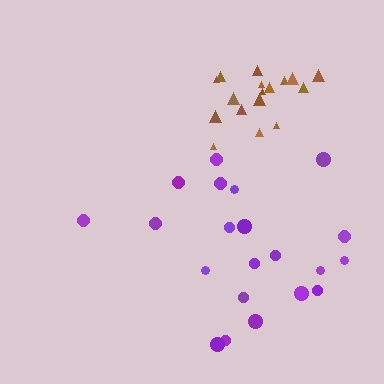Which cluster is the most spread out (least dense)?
Purple.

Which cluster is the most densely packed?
Brown.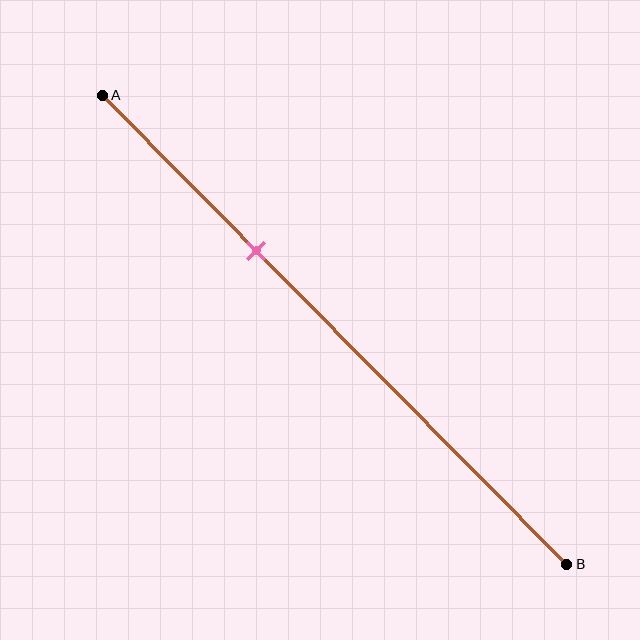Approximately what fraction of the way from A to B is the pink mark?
The pink mark is approximately 35% of the way from A to B.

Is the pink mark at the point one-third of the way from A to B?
Yes, the mark is approximately at the one-third point.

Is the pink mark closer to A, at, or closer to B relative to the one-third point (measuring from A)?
The pink mark is approximately at the one-third point of segment AB.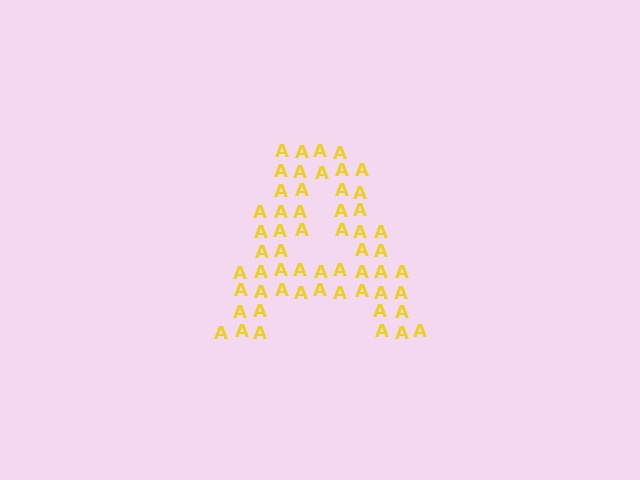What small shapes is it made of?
It is made of small letter A's.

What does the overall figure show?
The overall figure shows the letter A.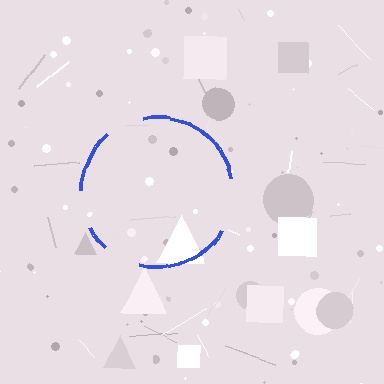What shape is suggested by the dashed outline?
The dashed outline suggests a circle.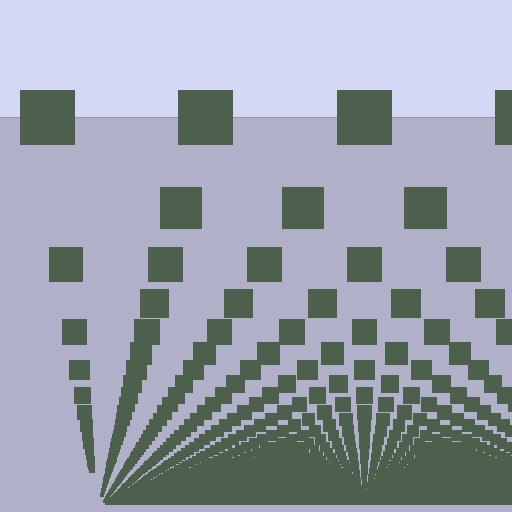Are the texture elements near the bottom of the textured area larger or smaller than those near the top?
Smaller. The gradient is inverted — elements near the bottom are smaller and denser.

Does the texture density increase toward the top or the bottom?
Density increases toward the bottom.